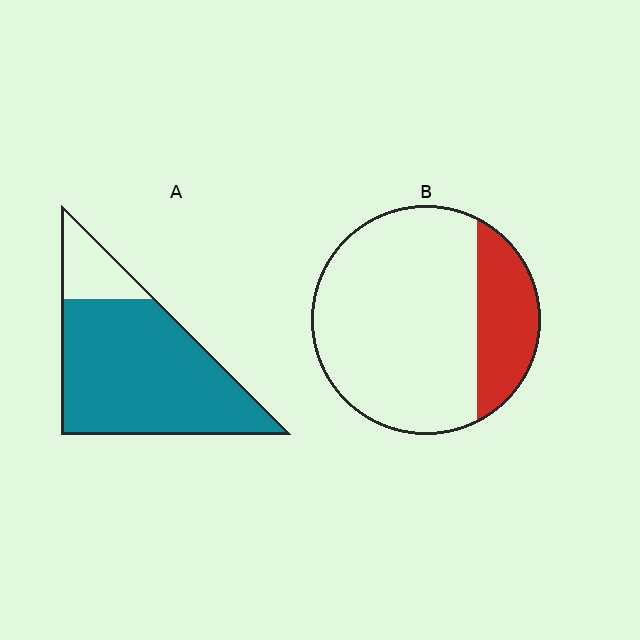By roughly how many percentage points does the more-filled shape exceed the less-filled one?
By roughly 60 percentage points (A over B).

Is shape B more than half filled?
No.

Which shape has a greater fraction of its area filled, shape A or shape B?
Shape A.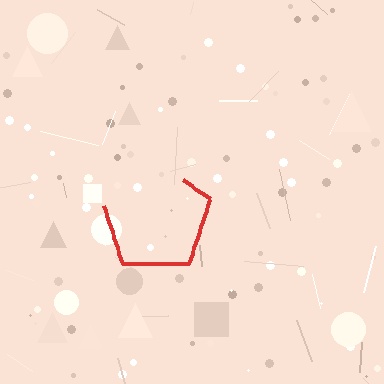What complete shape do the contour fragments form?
The contour fragments form a pentagon.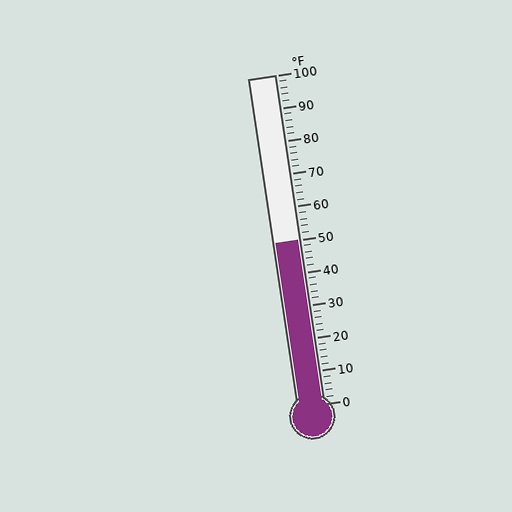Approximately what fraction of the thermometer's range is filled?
The thermometer is filled to approximately 50% of its range.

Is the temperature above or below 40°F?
The temperature is above 40°F.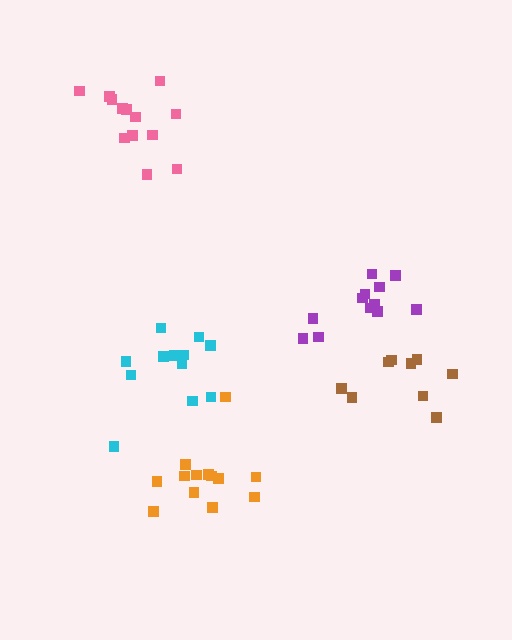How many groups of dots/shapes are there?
There are 5 groups.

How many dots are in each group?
Group 1: 12 dots, Group 2: 12 dots, Group 3: 13 dots, Group 4: 13 dots, Group 5: 9 dots (59 total).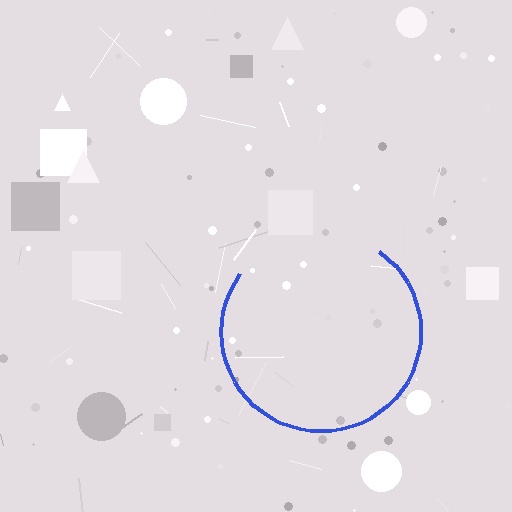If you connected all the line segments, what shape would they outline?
They would outline a circle.